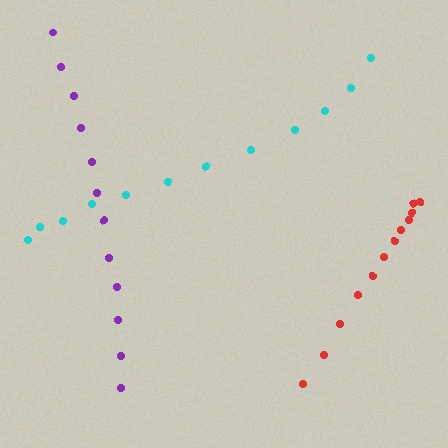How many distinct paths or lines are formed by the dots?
There are 3 distinct paths.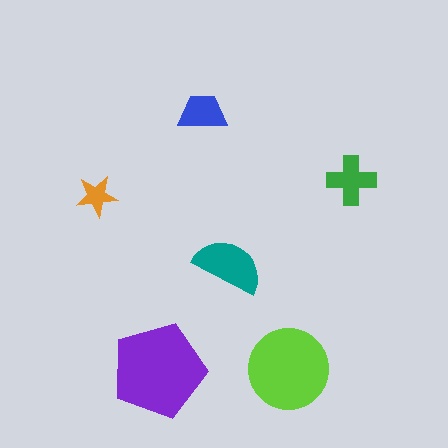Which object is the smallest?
The orange star.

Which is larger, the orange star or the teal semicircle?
The teal semicircle.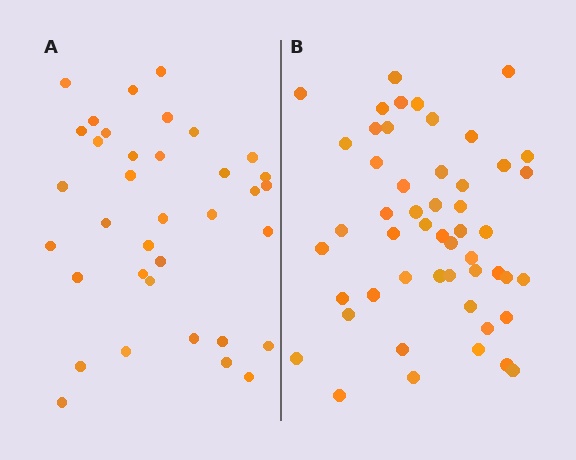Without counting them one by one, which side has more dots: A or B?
Region B (the right region) has more dots.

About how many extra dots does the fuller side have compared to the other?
Region B has approximately 15 more dots than region A.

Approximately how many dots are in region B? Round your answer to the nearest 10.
About 50 dots. (The exact count is 51, which rounds to 50.)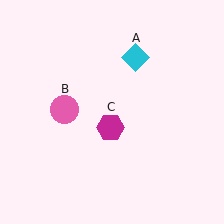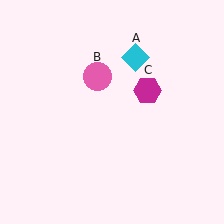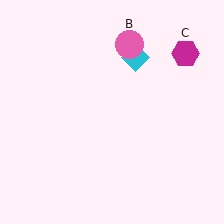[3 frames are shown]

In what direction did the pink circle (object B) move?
The pink circle (object B) moved up and to the right.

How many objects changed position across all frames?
2 objects changed position: pink circle (object B), magenta hexagon (object C).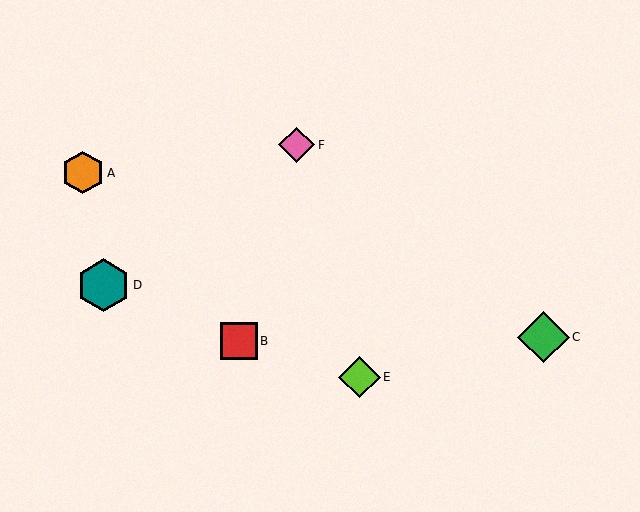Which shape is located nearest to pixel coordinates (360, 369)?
The lime diamond (labeled E) at (359, 377) is nearest to that location.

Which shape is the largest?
The teal hexagon (labeled D) is the largest.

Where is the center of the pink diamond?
The center of the pink diamond is at (297, 145).